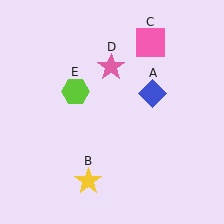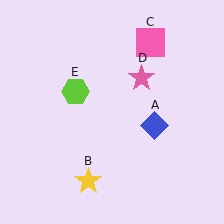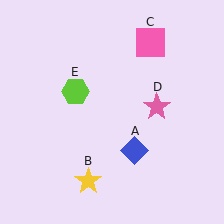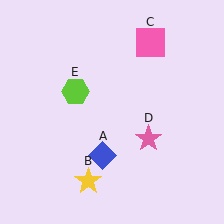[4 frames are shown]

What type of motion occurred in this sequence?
The blue diamond (object A), pink star (object D) rotated clockwise around the center of the scene.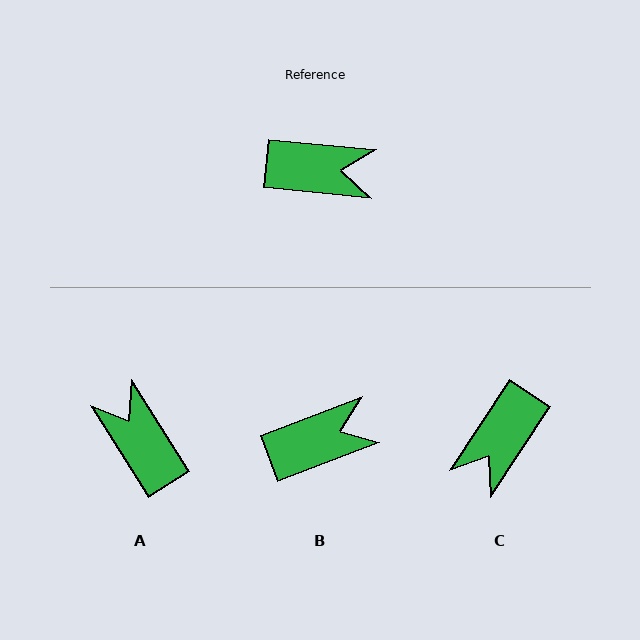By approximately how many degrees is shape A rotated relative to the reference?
Approximately 128 degrees counter-clockwise.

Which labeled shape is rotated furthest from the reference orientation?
A, about 128 degrees away.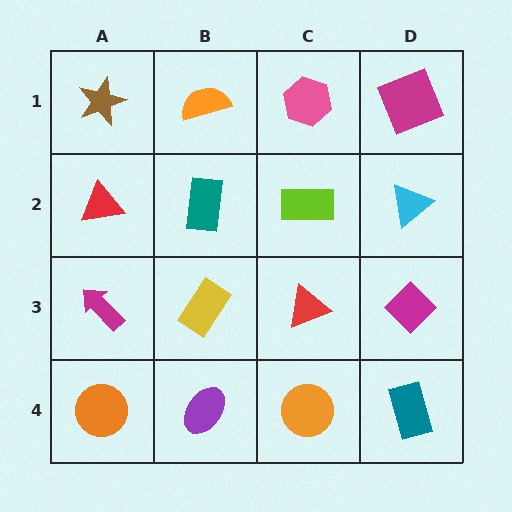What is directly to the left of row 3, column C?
A yellow rectangle.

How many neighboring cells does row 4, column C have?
3.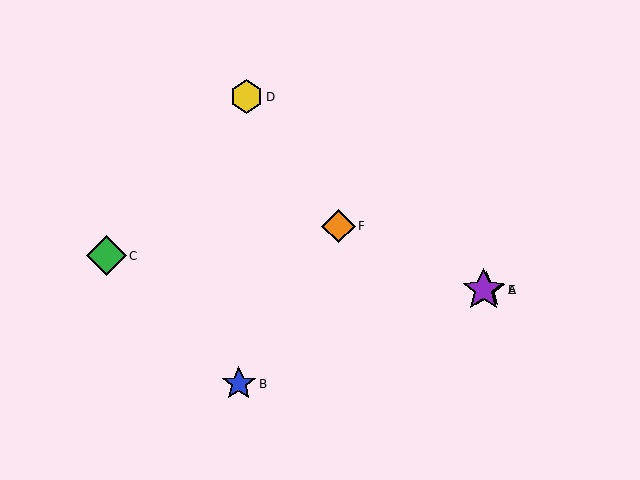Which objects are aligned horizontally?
Objects A, E are aligned horizontally.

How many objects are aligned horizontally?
2 objects (A, E) are aligned horizontally.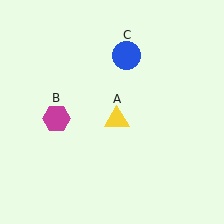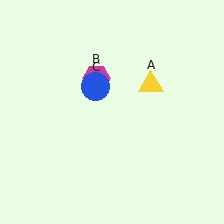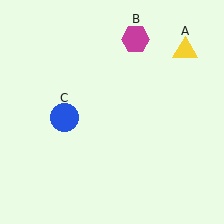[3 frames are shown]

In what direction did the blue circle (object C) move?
The blue circle (object C) moved down and to the left.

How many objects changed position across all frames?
3 objects changed position: yellow triangle (object A), magenta hexagon (object B), blue circle (object C).